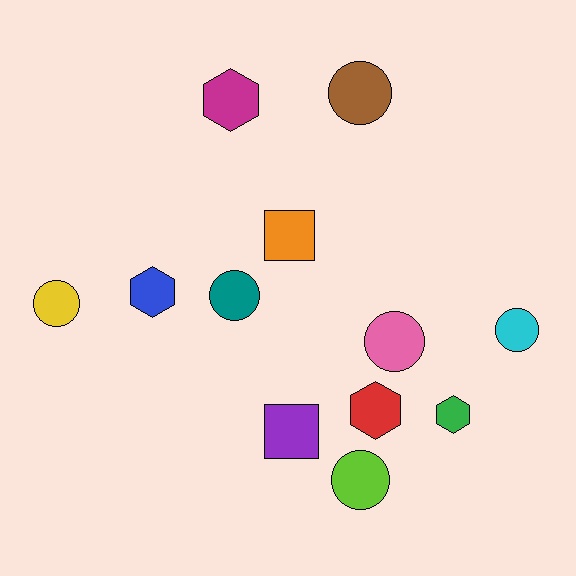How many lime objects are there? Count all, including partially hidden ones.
There is 1 lime object.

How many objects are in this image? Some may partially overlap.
There are 12 objects.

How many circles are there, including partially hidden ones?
There are 6 circles.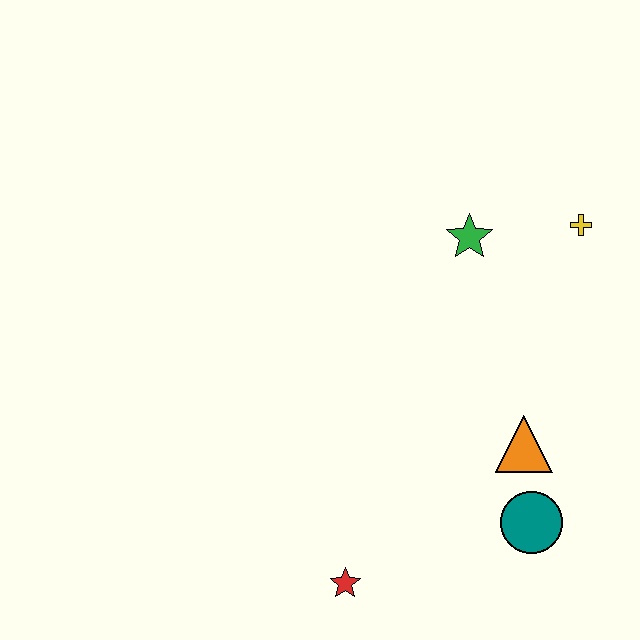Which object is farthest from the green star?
The red star is farthest from the green star.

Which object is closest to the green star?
The yellow cross is closest to the green star.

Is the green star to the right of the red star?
Yes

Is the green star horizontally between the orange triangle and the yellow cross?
No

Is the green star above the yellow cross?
No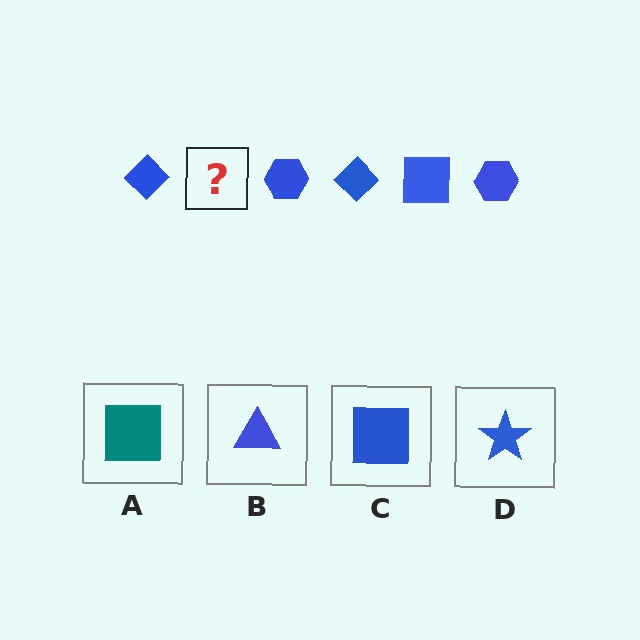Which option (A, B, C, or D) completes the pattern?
C.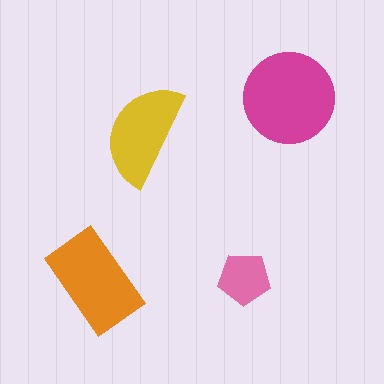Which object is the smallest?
The pink pentagon.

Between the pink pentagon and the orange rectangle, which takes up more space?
The orange rectangle.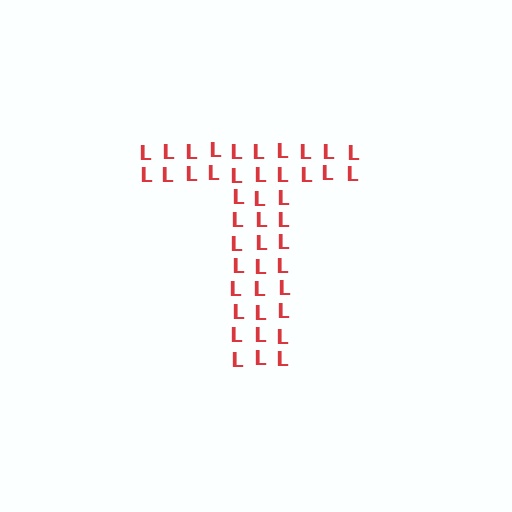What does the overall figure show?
The overall figure shows the letter T.